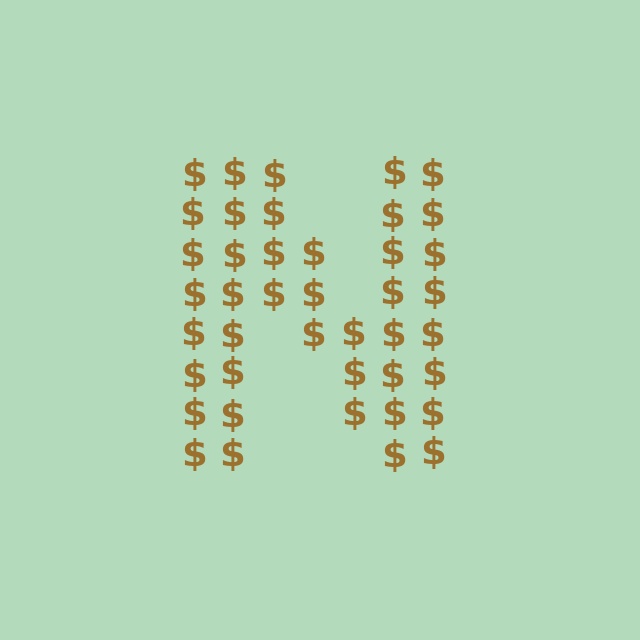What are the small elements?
The small elements are dollar signs.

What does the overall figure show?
The overall figure shows the letter N.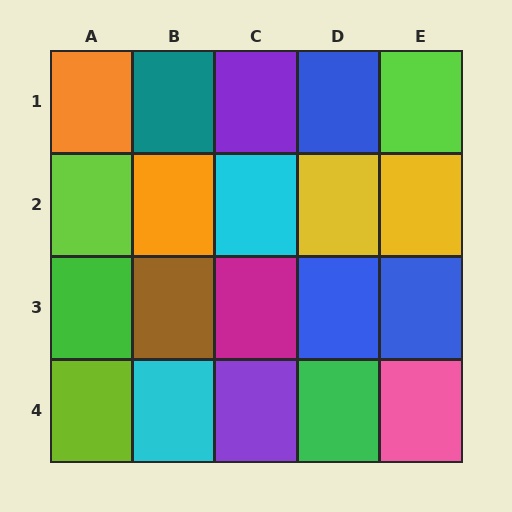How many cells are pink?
1 cell is pink.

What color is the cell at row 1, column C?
Purple.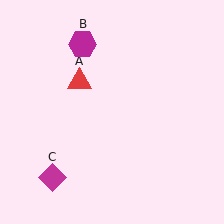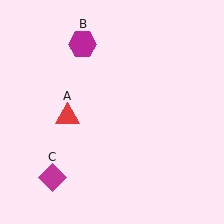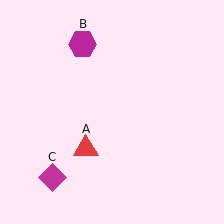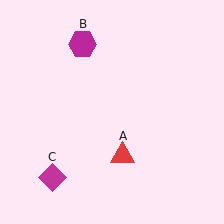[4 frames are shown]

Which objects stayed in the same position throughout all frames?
Magenta hexagon (object B) and magenta diamond (object C) remained stationary.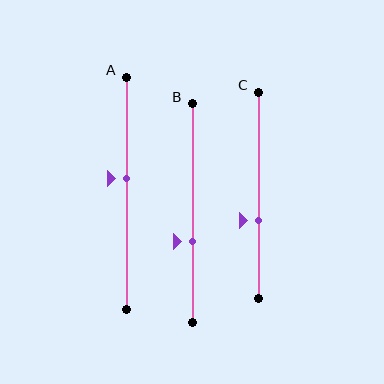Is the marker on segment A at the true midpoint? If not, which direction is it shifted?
No, the marker on segment A is shifted upward by about 7% of the segment length.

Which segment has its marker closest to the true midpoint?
Segment A has its marker closest to the true midpoint.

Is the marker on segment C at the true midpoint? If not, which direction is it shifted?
No, the marker on segment C is shifted downward by about 12% of the segment length.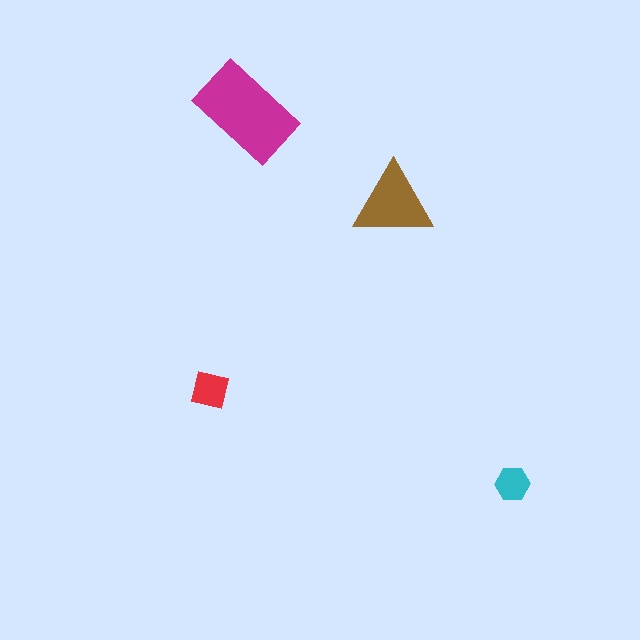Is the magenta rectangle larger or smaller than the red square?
Larger.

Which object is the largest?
The magenta rectangle.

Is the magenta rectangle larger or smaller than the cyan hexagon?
Larger.